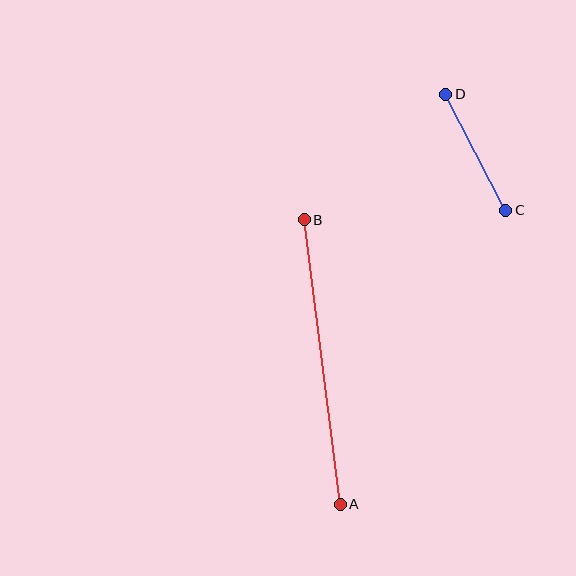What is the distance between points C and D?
The distance is approximately 131 pixels.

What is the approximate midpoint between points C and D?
The midpoint is at approximately (476, 152) pixels.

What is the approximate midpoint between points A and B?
The midpoint is at approximately (322, 362) pixels.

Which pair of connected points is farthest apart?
Points A and B are farthest apart.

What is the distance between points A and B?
The distance is approximately 287 pixels.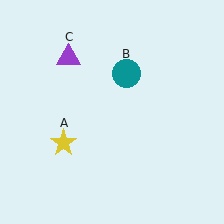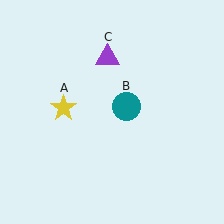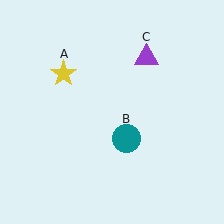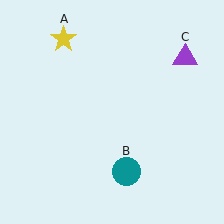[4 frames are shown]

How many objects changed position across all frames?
3 objects changed position: yellow star (object A), teal circle (object B), purple triangle (object C).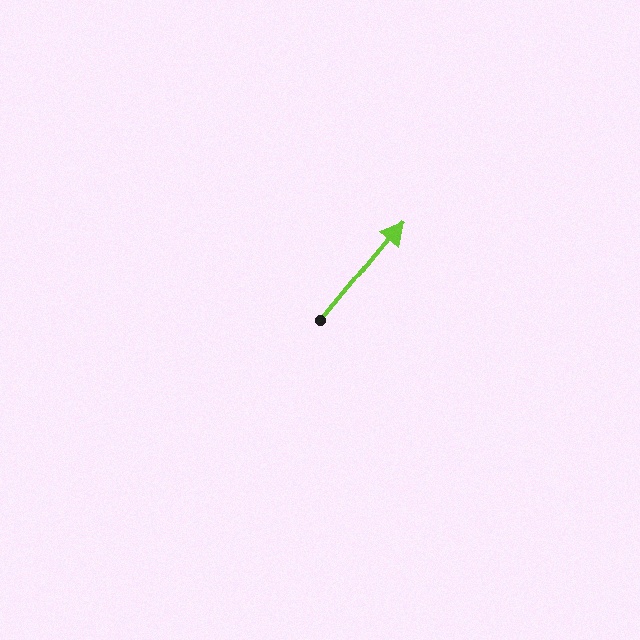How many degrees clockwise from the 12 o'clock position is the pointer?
Approximately 40 degrees.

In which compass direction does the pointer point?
Northeast.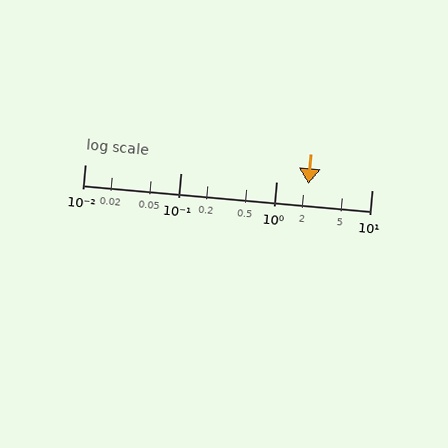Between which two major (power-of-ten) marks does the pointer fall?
The pointer is between 1 and 10.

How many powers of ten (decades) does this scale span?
The scale spans 3 decades, from 0.01 to 10.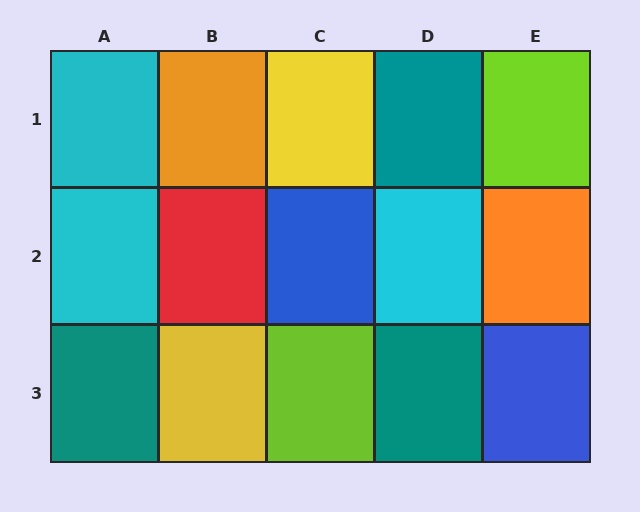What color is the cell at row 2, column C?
Blue.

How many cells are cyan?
3 cells are cyan.